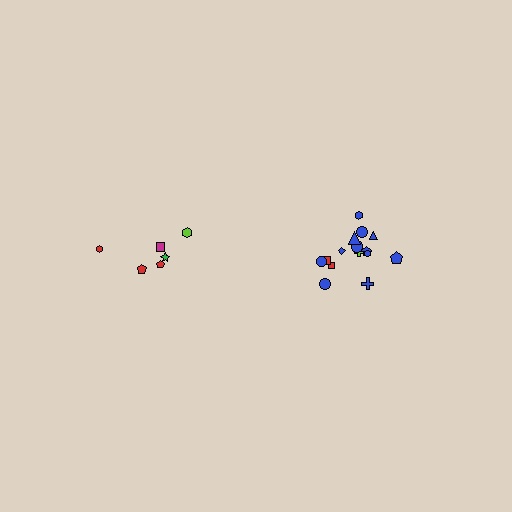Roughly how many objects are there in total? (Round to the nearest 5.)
Roughly 20 objects in total.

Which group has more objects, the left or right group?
The right group.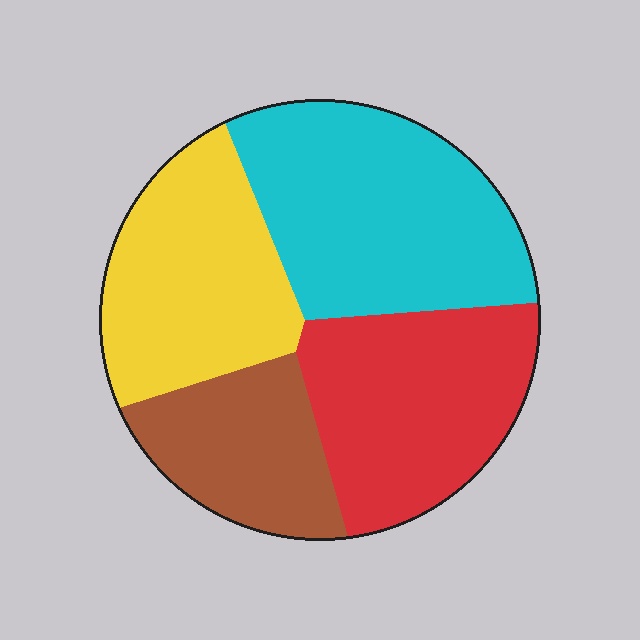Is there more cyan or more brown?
Cyan.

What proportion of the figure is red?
Red takes up about one quarter (1/4) of the figure.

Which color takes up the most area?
Cyan, at roughly 30%.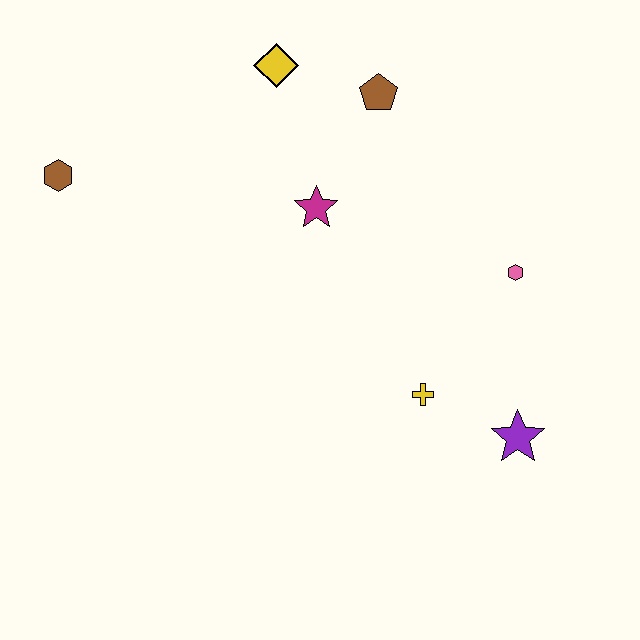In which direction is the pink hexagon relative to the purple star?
The pink hexagon is above the purple star.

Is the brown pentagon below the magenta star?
No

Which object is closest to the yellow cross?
The purple star is closest to the yellow cross.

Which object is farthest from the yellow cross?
The brown hexagon is farthest from the yellow cross.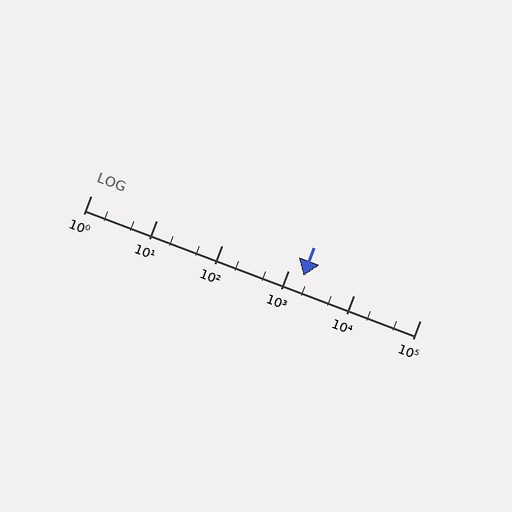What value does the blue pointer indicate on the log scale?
The pointer indicates approximately 1700.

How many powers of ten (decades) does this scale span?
The scale spans 5 decades, from 1 to 100000.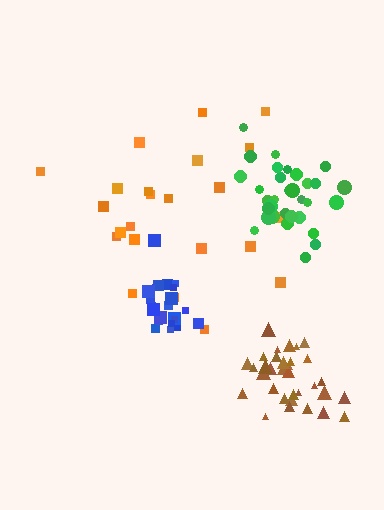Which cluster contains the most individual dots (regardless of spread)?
Brown (33).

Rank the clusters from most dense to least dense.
brown, green, blue, orange.